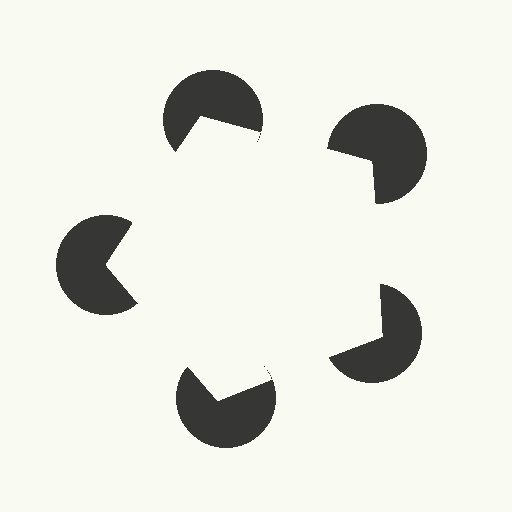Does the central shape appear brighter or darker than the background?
It typically appears slightly brighter than the background, even though no actual brightness change is drawn.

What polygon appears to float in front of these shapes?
An illusory pentagon — its edges are inferred from the aligned wedge cuts in the pac-man discs, not physically drawn.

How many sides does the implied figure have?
5 sides.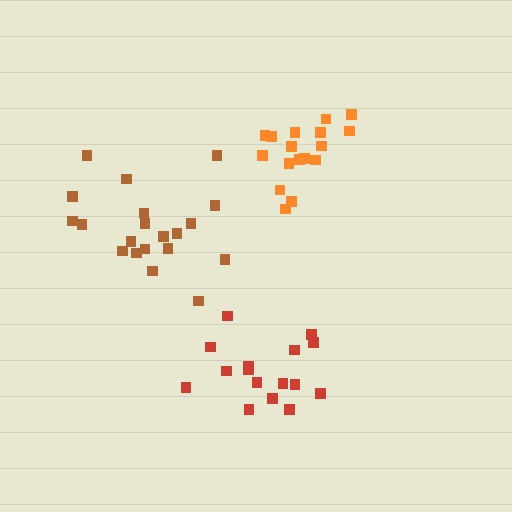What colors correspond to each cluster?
The clusters are colored: orange, brown, red.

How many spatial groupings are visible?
There are 3 spatial groupings.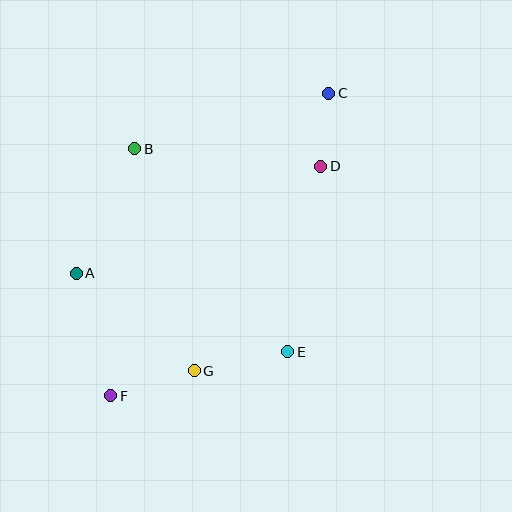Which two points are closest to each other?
Points C and D are closest to each other.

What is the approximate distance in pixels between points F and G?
The distance between F and G is approximately 87 pixels.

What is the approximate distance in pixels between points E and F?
The distance between E and F is approximately 183 pixels.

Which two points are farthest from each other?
Points C and F are farthest from each other.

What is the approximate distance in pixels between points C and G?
The distance between C and G is approximately 308 pixels.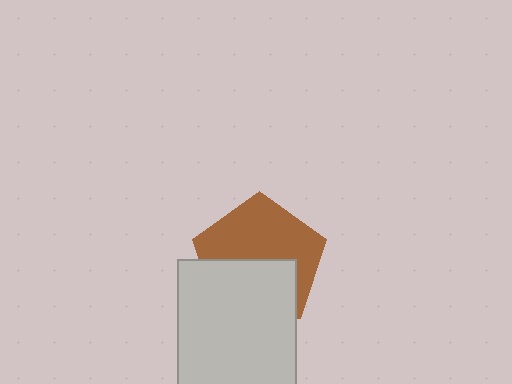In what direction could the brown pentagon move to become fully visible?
The brown pentagon could move up. That would shift it out from behind the light gray rectangle entirely.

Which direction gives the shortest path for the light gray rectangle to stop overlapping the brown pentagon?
Moving down gives the shortest separation.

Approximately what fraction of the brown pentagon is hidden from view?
Roughly 45% of the brown pentagon is hidden behind the light gray rectangle.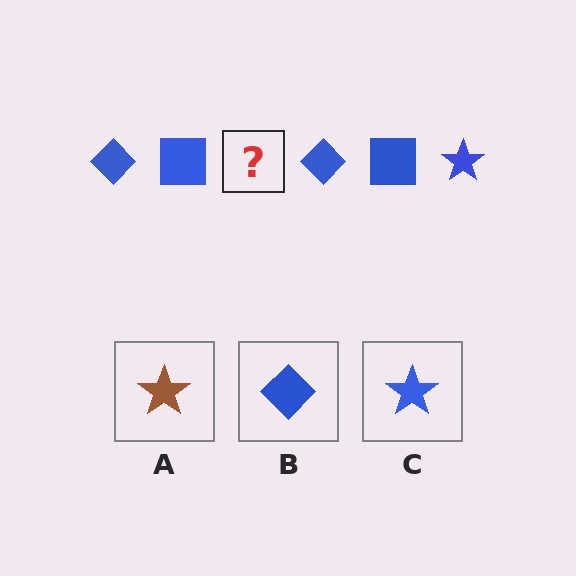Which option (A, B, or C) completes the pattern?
C.